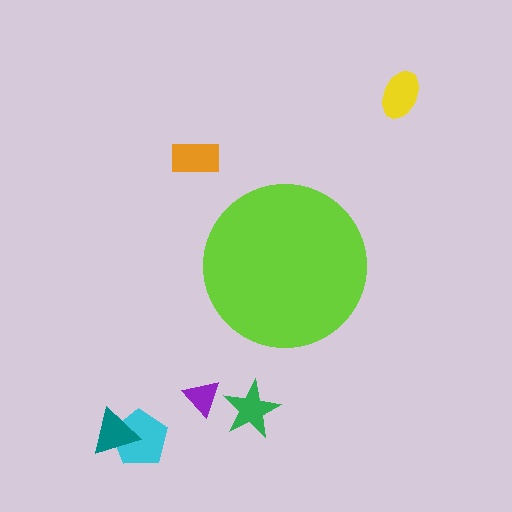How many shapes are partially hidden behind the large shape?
0 shapes are partially hidden.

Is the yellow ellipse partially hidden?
No, the yellow ellipse is fully visible.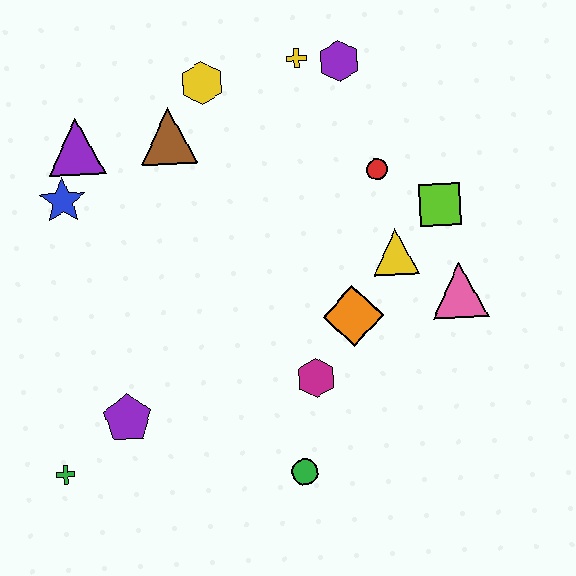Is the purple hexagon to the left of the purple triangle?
No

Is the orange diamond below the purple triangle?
Yes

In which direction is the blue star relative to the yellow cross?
The blue star is to the left of the yellow cross.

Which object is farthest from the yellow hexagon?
The green cross is farthest from the yellow hexagon.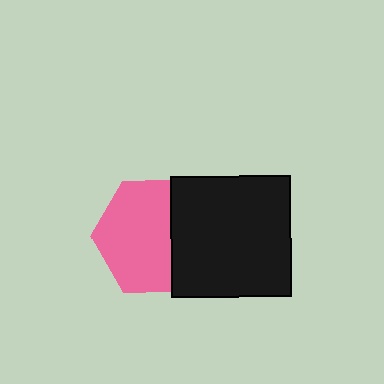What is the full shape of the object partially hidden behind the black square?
The partially hidden object is a pink hexagon.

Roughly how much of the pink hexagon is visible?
Most of it is visible (roughly 66%).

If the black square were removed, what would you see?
You would see the complete pink hexagon.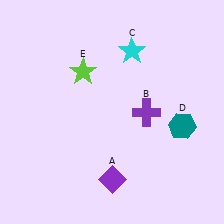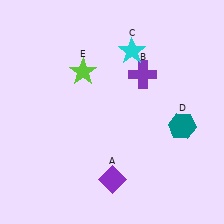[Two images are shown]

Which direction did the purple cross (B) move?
The purple cross (B) moved up.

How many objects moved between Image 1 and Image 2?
1 object moved between the two images.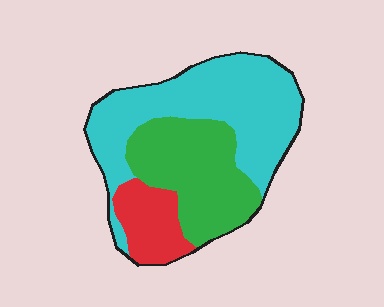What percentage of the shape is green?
Green covers 34% of the shape.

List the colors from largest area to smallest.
From largest to smallest: cyan, green, red.